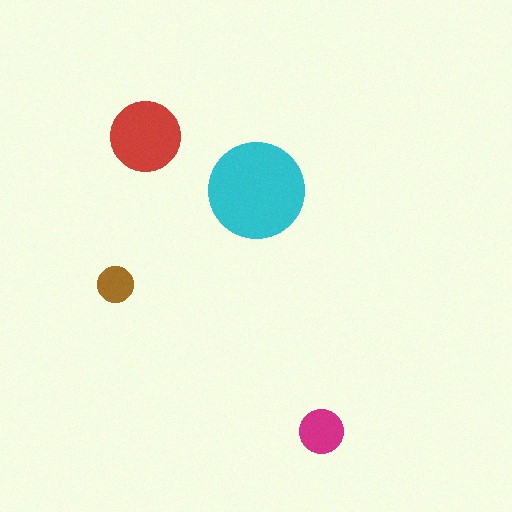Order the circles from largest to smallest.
the cyan one, the red one, the magenta one, the brown one.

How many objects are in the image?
There are 4 objects in the image.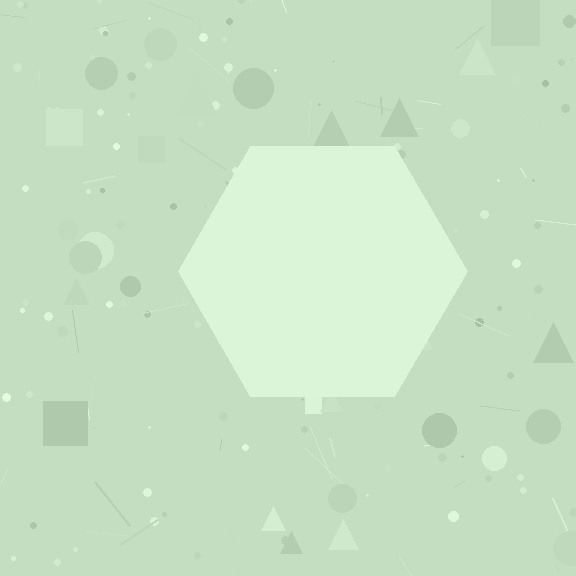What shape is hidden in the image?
A hexagon is hidden in the image.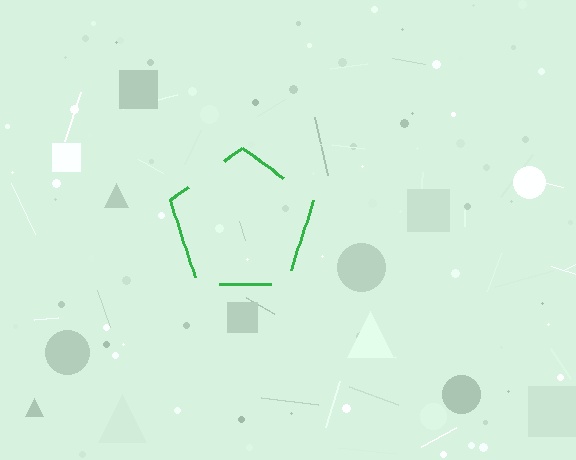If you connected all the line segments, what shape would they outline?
They would outline a pentagon.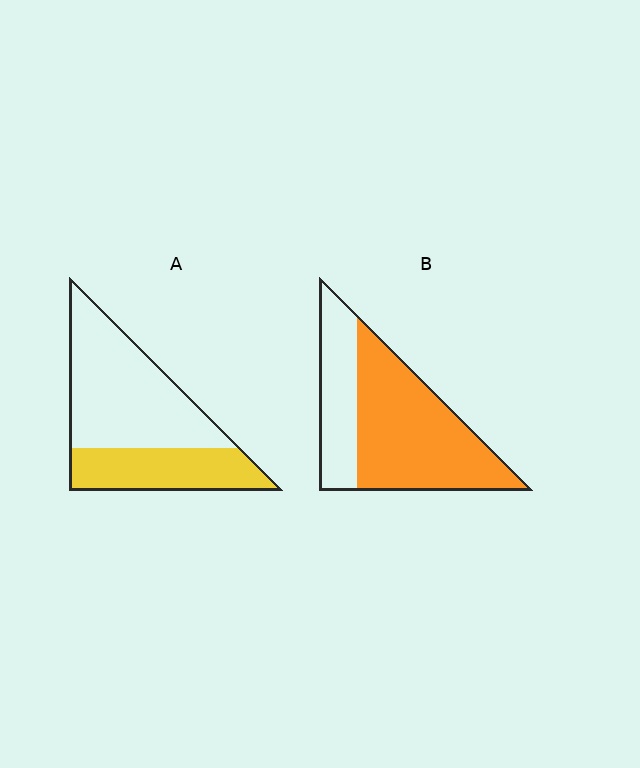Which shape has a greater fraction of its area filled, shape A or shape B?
Shape B.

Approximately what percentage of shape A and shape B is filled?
A is approximately 35% and B is approximately 70%.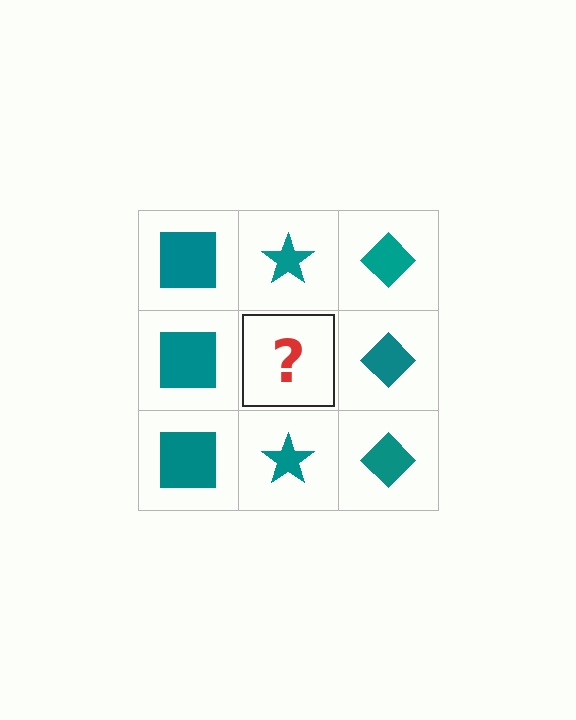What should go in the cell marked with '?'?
The missing cell should contain a teal star.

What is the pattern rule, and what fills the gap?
The rule is that each column has a consistent shape. The gap should be filled with a teal star.